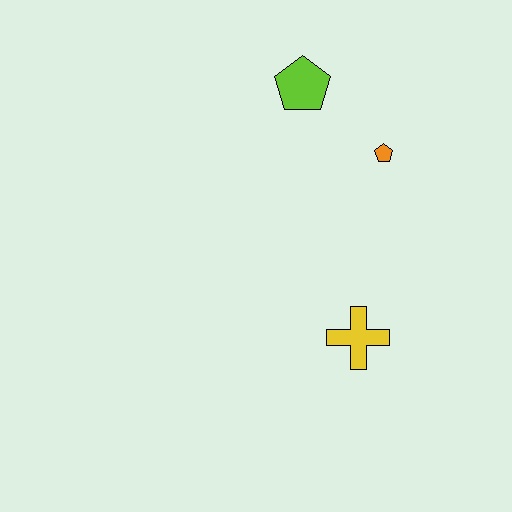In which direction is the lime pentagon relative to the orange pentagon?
The lime pentagon is to the left of the orange pentagon.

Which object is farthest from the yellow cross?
The lime pentagon is farthest from the yellow cross.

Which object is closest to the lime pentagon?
The orange pentagon is closest to the lime pentagon.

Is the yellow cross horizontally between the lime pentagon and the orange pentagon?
Yes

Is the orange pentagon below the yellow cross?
No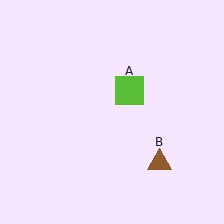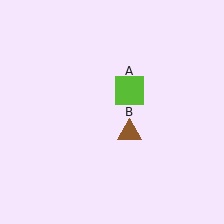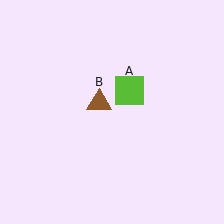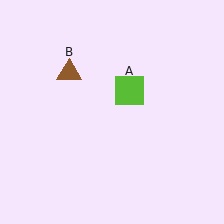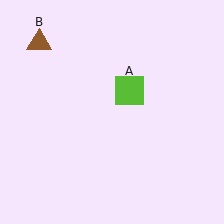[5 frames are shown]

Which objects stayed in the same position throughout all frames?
Lime square (object A) remained stationary.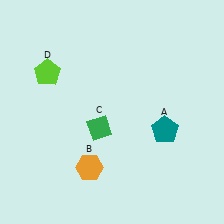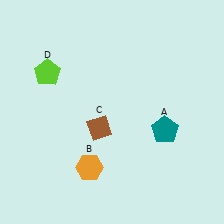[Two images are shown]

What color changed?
The diamond (C) changed from green in Image 1 to brown in Image 2.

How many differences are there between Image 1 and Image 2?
There is 1 difference between the two images.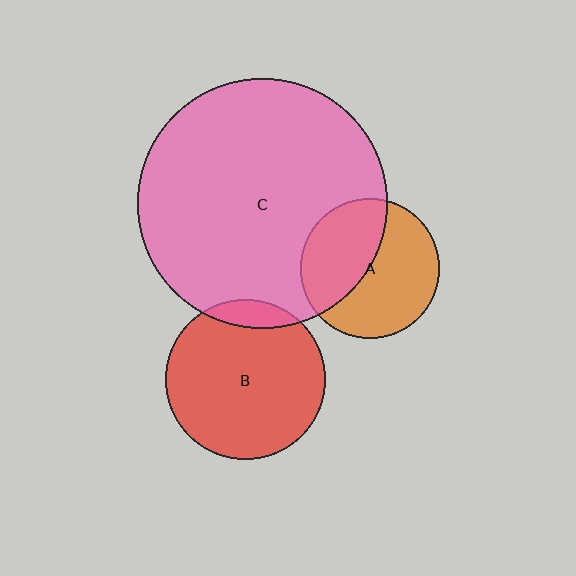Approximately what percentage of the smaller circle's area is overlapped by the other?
Approximately 45%.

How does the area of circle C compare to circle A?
Approximately 3.2 times.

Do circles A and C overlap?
Yes.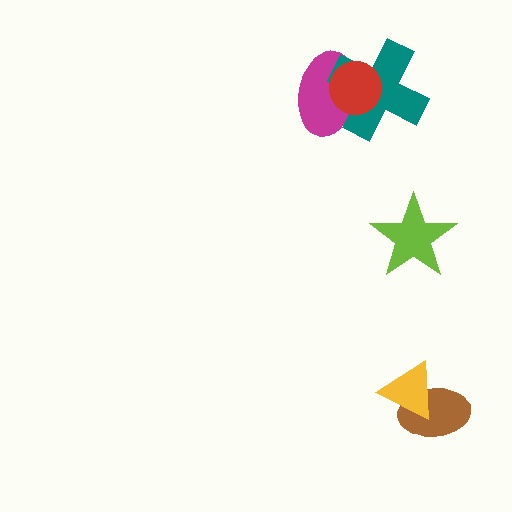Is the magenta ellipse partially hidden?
Yes, it is partially covered by another shape.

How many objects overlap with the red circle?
2 objects overlap with the red circle.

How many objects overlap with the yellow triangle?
1 object overlaps with the yellow triangle.